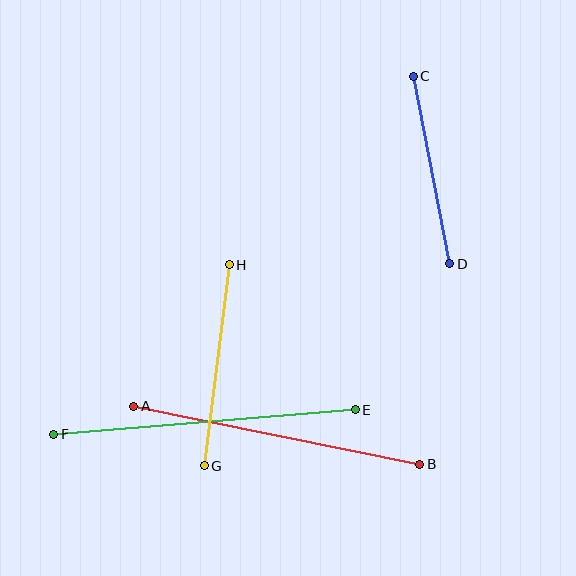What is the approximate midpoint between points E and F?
The midpoint is at approximately (204, 422) pixels.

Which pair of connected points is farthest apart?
Points E and F are farthest apart.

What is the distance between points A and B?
The distance is approximately 292 pixels.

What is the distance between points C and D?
The distance is approximately 191 pixels.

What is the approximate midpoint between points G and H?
The midpoint is at approximately (217, 365) pixels.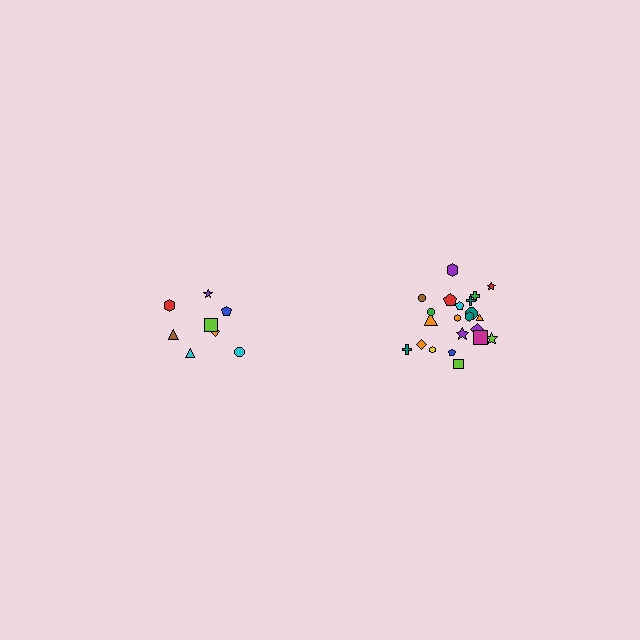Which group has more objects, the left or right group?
The right group.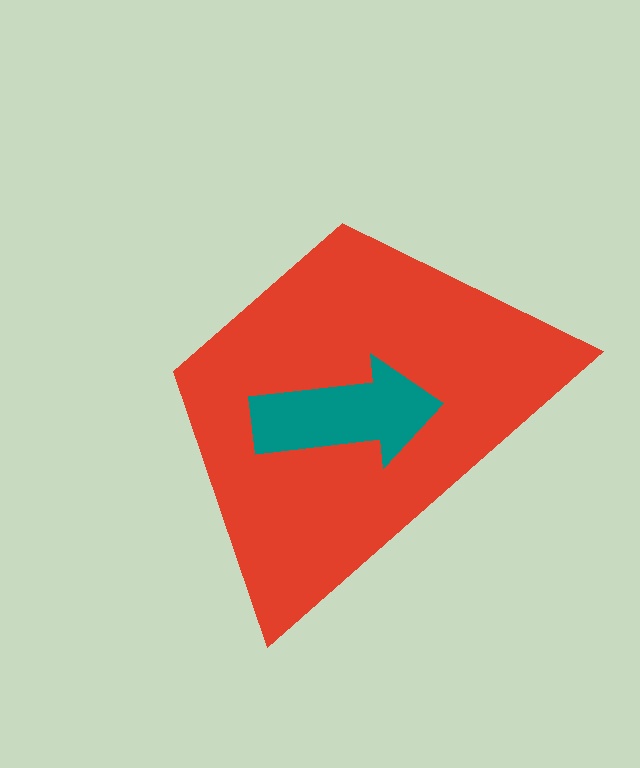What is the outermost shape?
The red trapezoid.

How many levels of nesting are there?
2.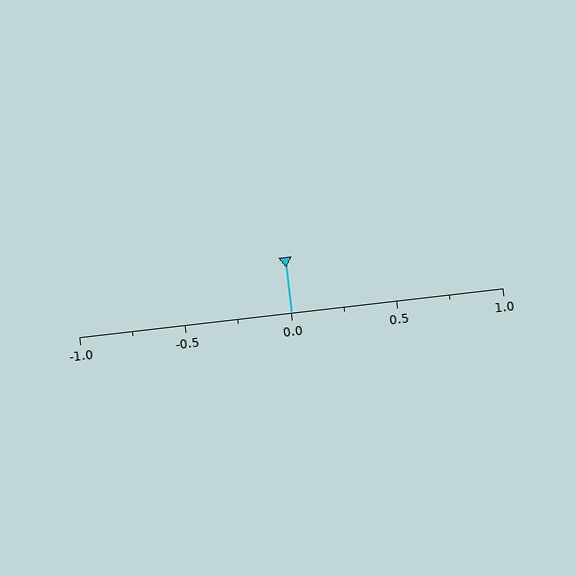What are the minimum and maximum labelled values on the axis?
The axis runs from -1.0 to 1.0.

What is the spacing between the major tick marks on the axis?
The major ticks are spaced 0.5 apart.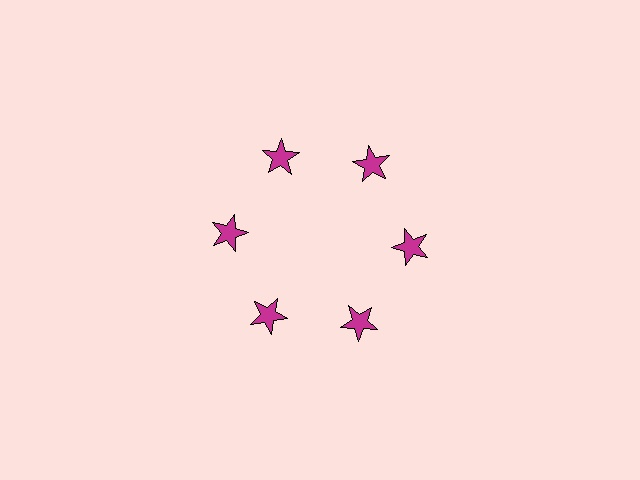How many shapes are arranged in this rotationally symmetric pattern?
There are 6 shapes, arranged in 6 groups of 1.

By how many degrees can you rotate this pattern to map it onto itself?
The pattern maps onto itself every 60 degrees of rotation.